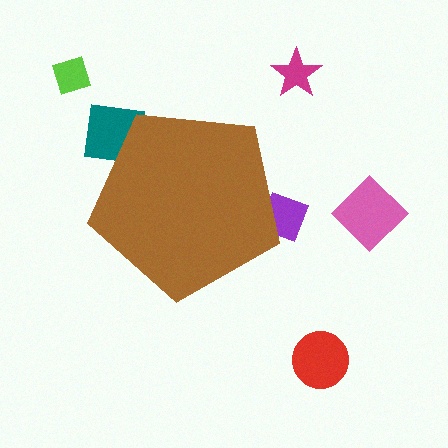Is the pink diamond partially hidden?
No, the pink diamond is fully visible.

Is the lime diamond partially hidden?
No, the lime diamond is fully visible.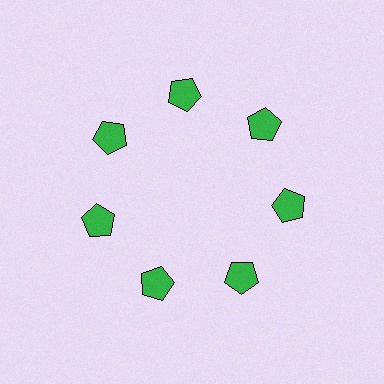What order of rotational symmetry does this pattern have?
This pattern has 7-fold rotational symmetry.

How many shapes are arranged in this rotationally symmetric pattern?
There are 7 shapes, arranged in 7 groups of 1.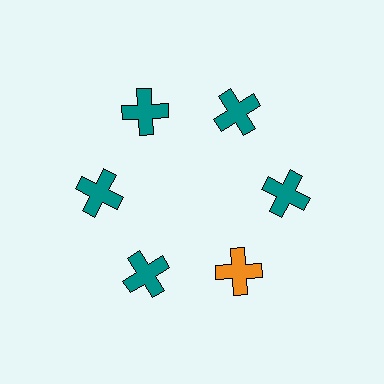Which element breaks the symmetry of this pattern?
The orange cross at roughly the 5 o'clock position breaks the symmetry. All other shapes are teal crosses.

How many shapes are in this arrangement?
There are 6 shapes arranged in a ring pattern.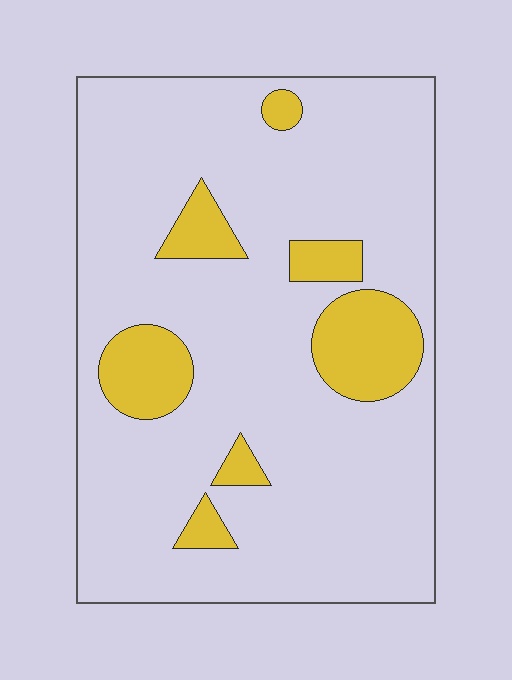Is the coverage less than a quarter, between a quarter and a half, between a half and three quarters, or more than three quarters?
Less than a quarter.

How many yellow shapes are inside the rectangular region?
7.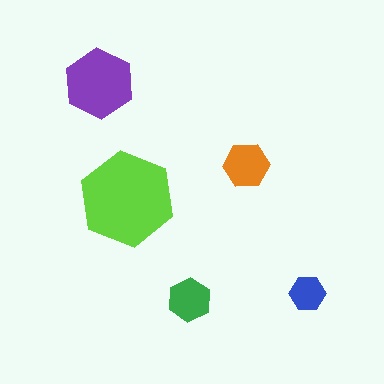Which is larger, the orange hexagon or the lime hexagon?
The lime one.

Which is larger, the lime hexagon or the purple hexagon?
The lime one.